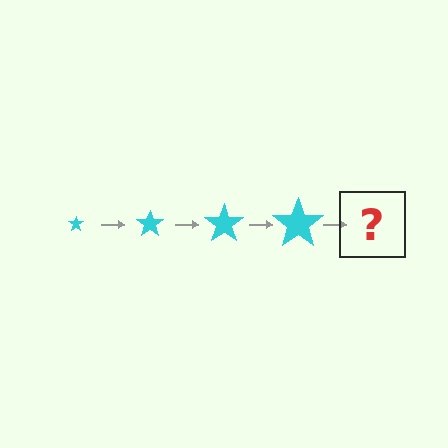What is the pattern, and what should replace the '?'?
The pattern is that the star gets progressively larger each step. The '?' should be a cyan star, larger than the previous one.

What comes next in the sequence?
The next element should be a cyan star, larger than the previous one.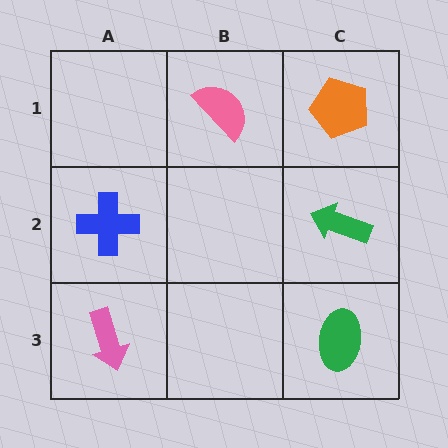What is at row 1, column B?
A pink semicircle.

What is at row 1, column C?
An orange pentagon.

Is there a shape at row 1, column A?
No, that cell is empty.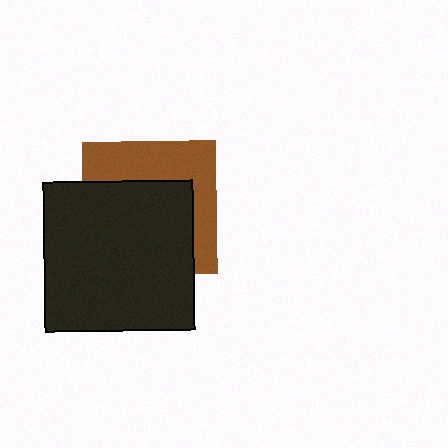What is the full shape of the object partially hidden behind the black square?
The partially hidden object is a brown square.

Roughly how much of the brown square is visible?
A small part of it is visible (roughly 42%).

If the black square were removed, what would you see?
You would see the complete brown square.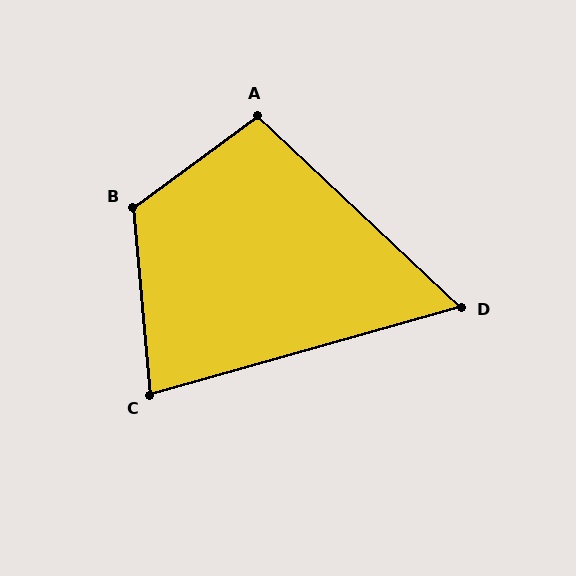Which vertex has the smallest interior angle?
D, at approximately 59 degrees.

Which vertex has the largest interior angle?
B, at approximately 121 degrees.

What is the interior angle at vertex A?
Approximately 100 degrees (obtuse).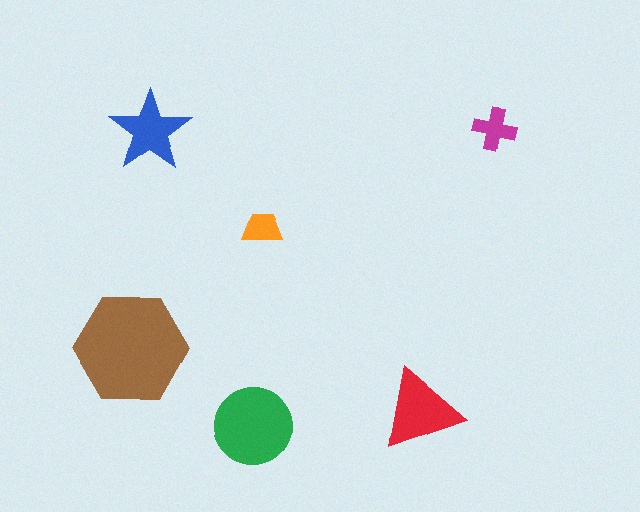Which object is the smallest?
The orange trapezoid.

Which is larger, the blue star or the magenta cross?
The blue star.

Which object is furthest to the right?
The magenta cross is rightmost.